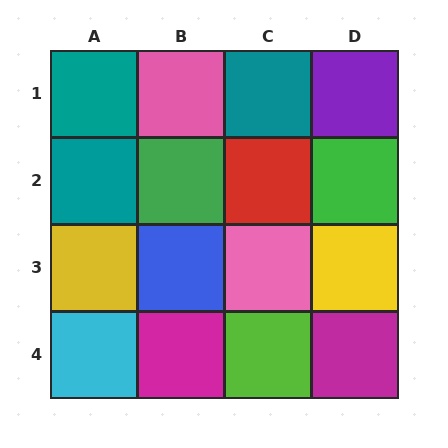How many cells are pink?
2 cells are pink.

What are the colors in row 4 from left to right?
Cyan, magenta, lime, magenta.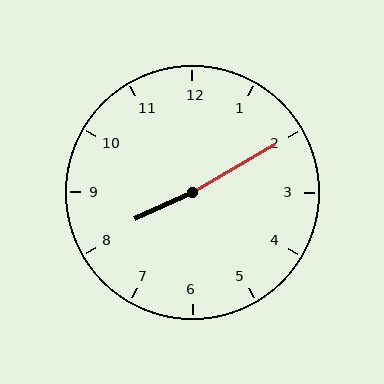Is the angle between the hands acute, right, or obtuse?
It is obtuse.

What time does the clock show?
8:10.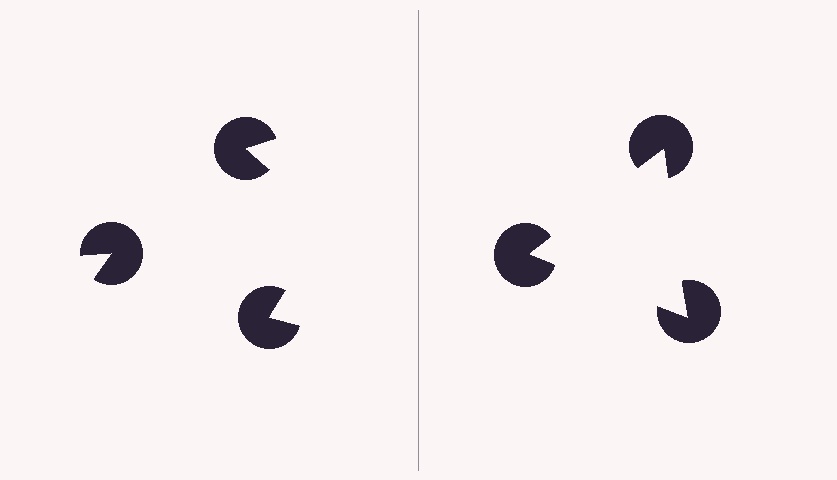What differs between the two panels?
The pac-man discs are positioned identically on both sides; only the wedge orientations differ. On the right they align to a triangle; on the left they are misaligned.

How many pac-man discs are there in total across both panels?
6 — 3 on each side.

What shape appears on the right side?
An illusory triangle.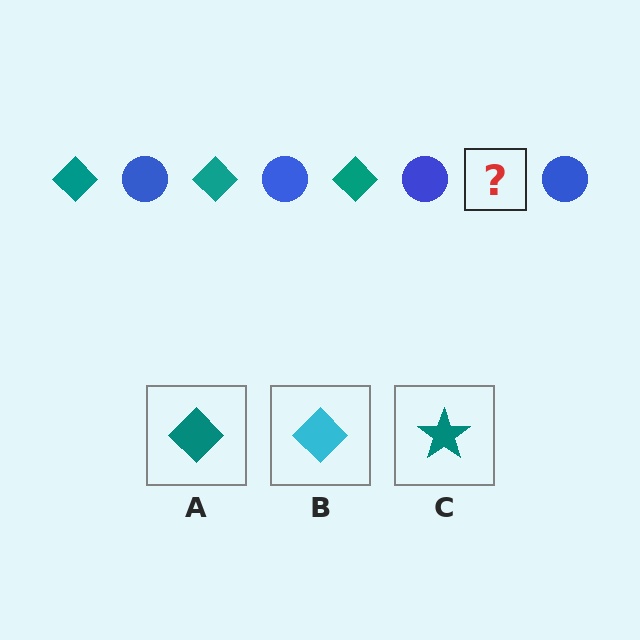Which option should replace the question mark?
Option A.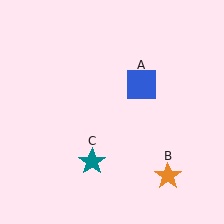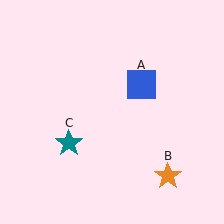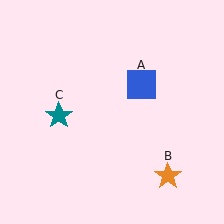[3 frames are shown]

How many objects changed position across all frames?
1 object changed position: teal star (object C).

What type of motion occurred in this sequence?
The teal star (object C) rotated clockwise around the center of the scene.